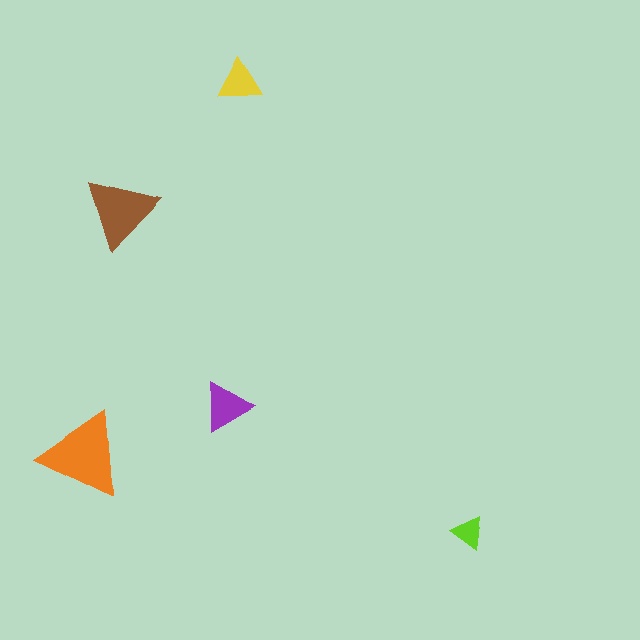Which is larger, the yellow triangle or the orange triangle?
The orange one.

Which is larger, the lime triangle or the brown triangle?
The brown one.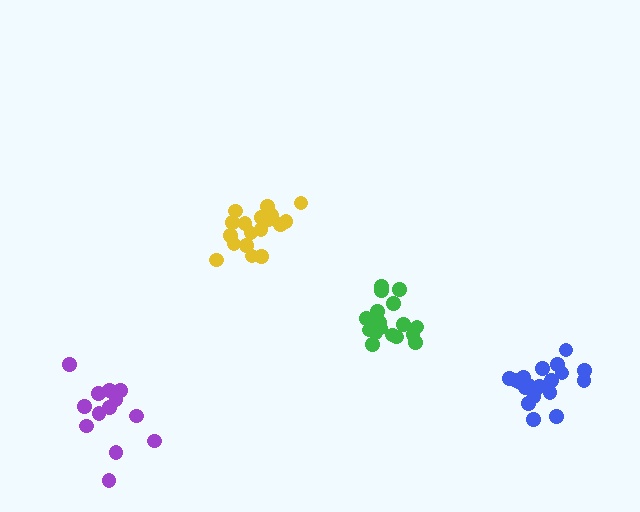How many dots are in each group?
Group 1: 19 dots, Group 2: 19 dots, Group 3: 18 dots, Group 4: 13 dots (69 total).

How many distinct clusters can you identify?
There are 4 distinct clusters.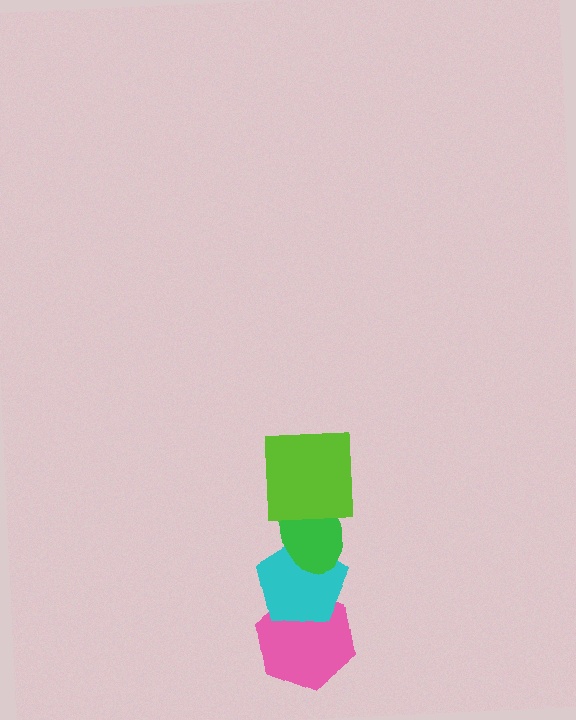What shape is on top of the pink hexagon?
The cyan pentagon is on top of the pink hexagon.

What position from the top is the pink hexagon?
The pink hexagon is 4th from the top.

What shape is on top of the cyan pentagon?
The green ellipse is on top of the cyan pentagon.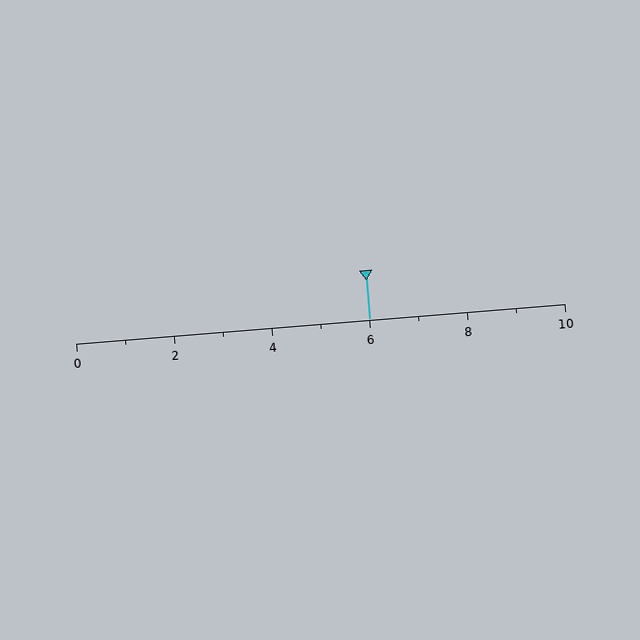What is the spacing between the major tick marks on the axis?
The major ticks are spaced 2 apart.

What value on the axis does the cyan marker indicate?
The marker indicates approximately 6.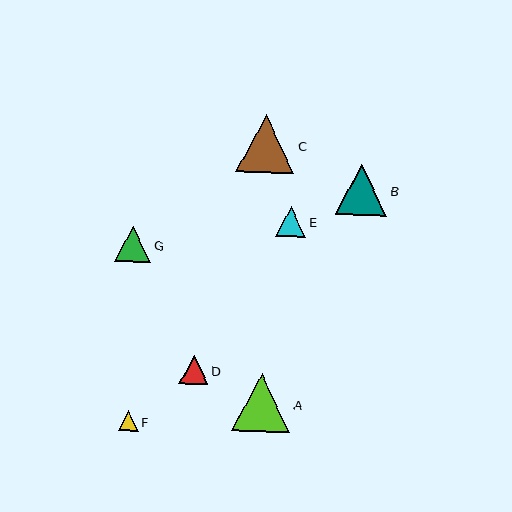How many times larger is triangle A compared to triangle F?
Triangle A is approximately 2.9 times the size of triangle F.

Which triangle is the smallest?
Triangle F is the smallest with a size of approximately 20 pixels.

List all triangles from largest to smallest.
From largest to smallest: A, C, B, G, E, D, F.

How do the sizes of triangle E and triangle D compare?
Triangle E and triangle D are approximately the same size.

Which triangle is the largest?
Triangle A is the largest with a size of approximately 59 pixels.